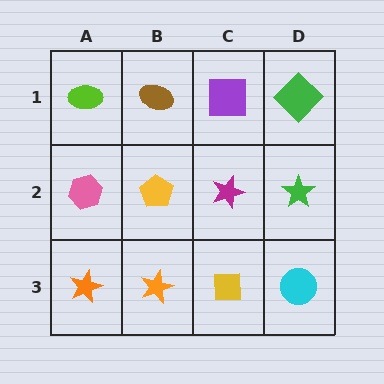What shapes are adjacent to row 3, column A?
A pink hexagon (row 2, column A), an orange star (row 3, column B).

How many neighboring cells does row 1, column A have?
2.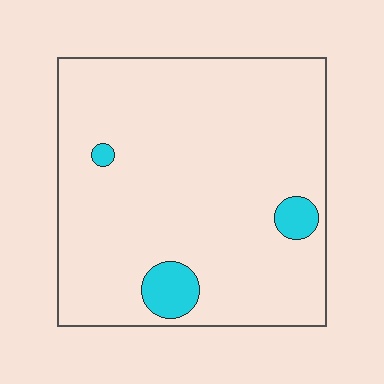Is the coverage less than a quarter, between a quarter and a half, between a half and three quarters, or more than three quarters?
Less than a quarter.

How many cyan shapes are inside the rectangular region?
3.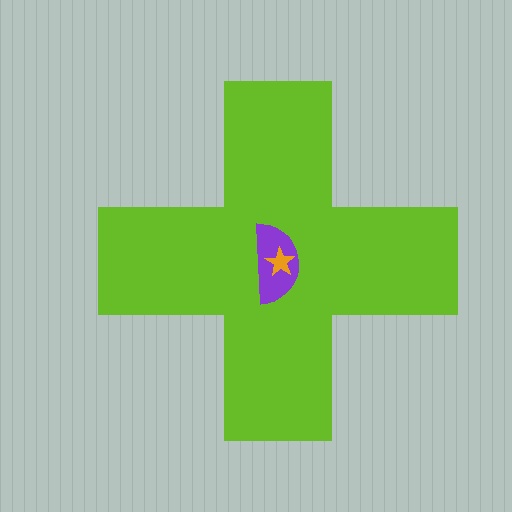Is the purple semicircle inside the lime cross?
Yes.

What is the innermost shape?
The orange star.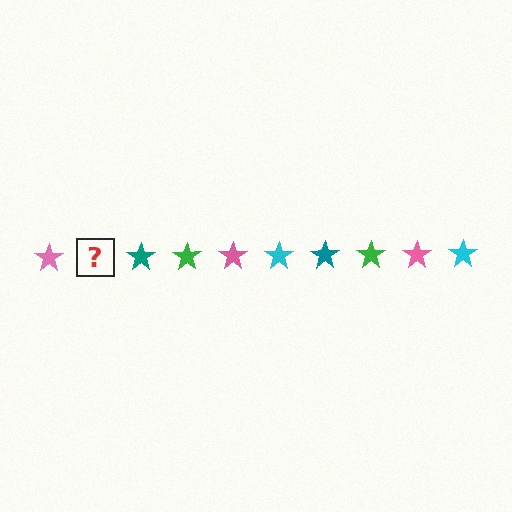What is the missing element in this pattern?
The missing element is a cyan star.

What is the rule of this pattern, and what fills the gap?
The rule is that the pattern cycles through pink, cyan, teal, green stars. The gap should be filled with a cyan star.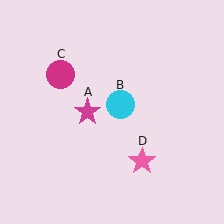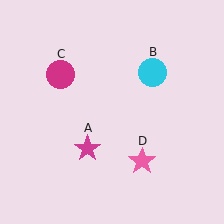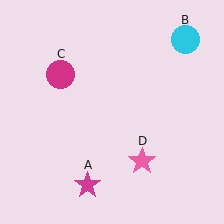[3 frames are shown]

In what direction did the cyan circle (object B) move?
The cyan circle (object B) moved up and to the right.